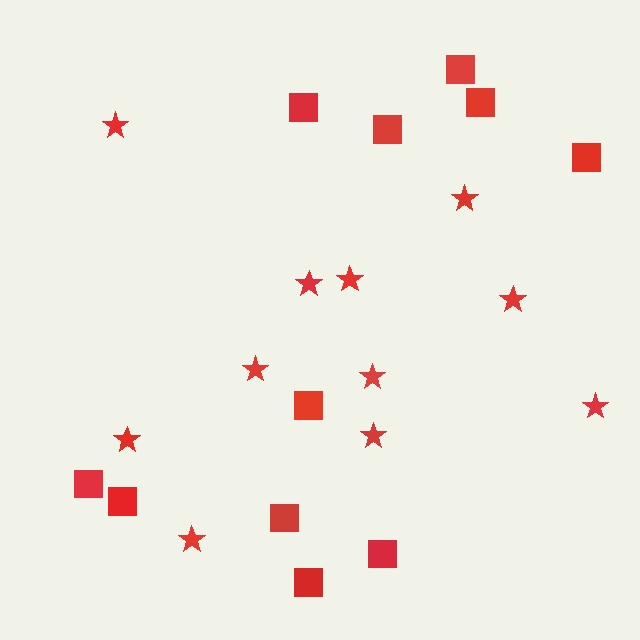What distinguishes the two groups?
There are 2 groups: one group of squares (11) and one group of stars (11).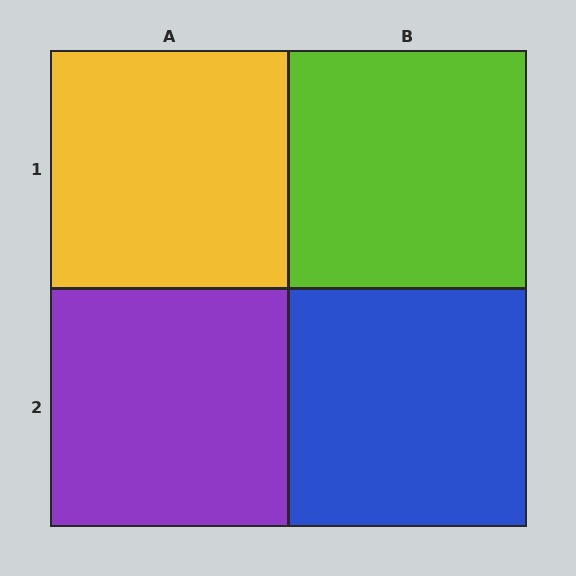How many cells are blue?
1 cell is blue.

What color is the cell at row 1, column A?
Yellow.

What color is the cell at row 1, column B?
Lime.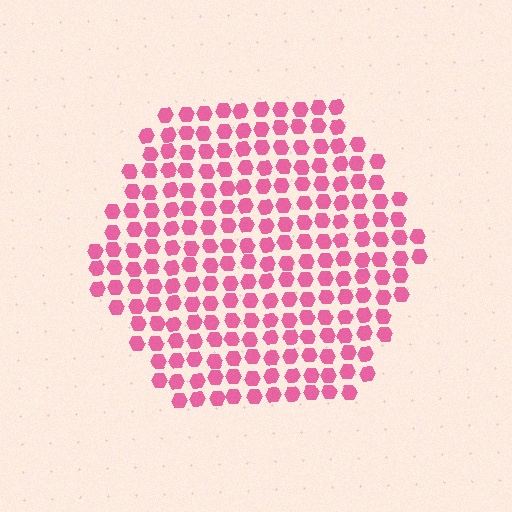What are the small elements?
The small elements are hexagons.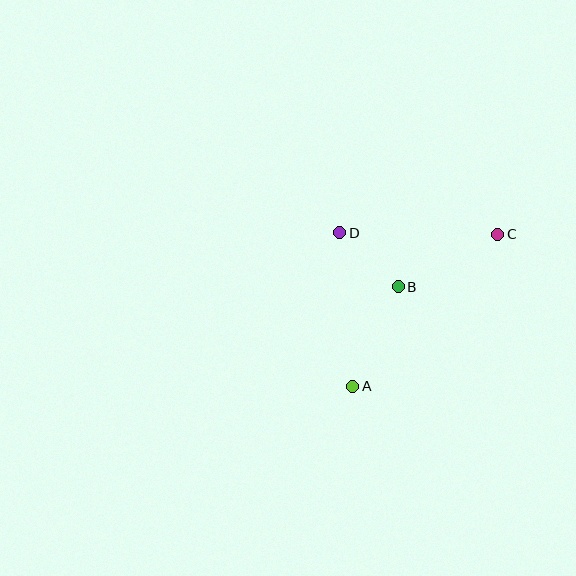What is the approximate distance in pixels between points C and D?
The distance between C and D is approximately 158 pixels.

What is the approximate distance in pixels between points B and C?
The distance between B and C is approximately 113 pixels.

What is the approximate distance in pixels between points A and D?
The distance between A and D is approximately 154 pixels.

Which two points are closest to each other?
Points B and D are closest to each other.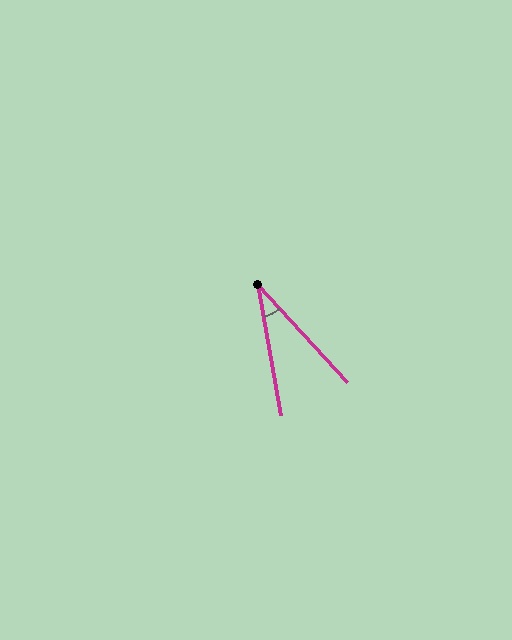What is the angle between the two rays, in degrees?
Approximately 33 degrees.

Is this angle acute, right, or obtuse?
It is acute.